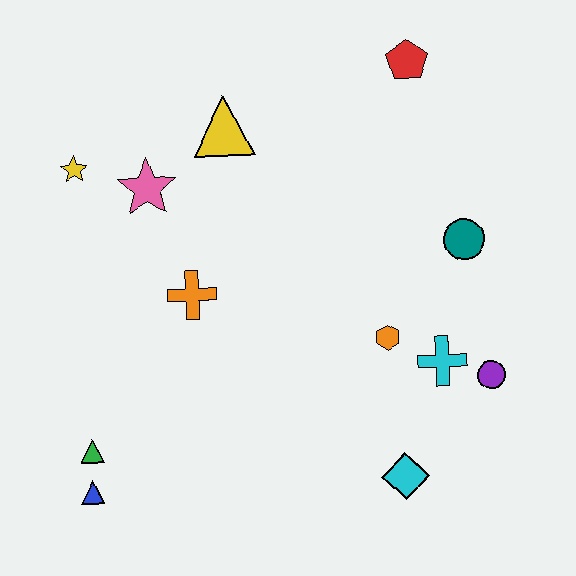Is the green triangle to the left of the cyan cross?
Yes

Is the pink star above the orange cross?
Yes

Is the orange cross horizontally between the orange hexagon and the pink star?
Yes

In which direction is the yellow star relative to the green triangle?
The yellow star is above the green triangle.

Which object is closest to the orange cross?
The pink star is closest to the orange cross.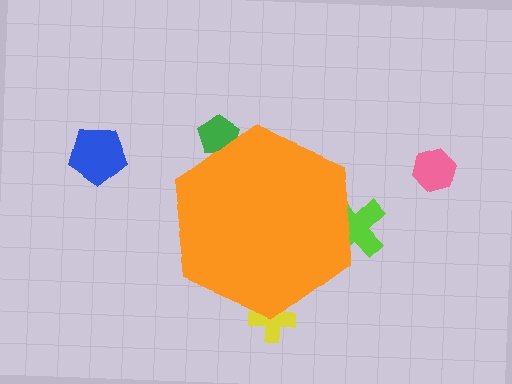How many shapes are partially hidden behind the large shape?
3 shapes are partially hidden.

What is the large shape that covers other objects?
An orange hexagon.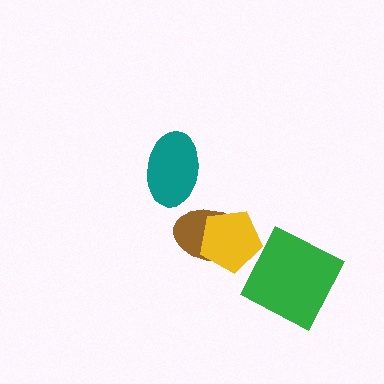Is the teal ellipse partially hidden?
No, no other shape covers it.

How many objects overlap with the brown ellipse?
1 object overlaps with the brown ellipse.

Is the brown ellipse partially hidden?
Yes, it is partially covered by another shape.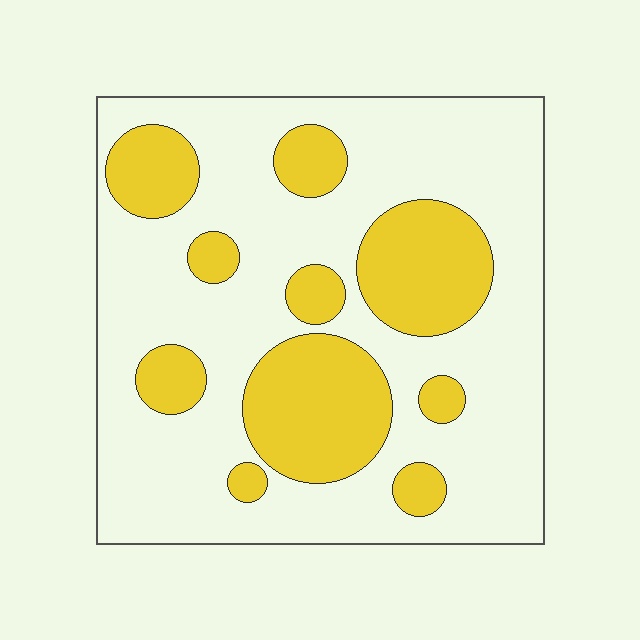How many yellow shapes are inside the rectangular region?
10.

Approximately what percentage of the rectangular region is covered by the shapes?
Approximately 30%.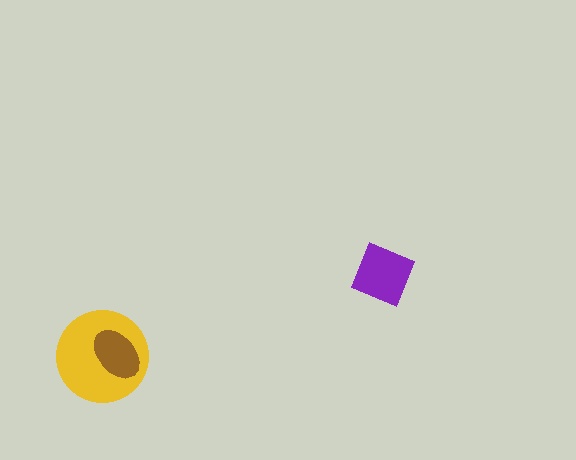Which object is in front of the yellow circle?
The brown ellipse is in front of the yellow circle.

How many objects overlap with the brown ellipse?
1 object overlaps with the brown ellipse.